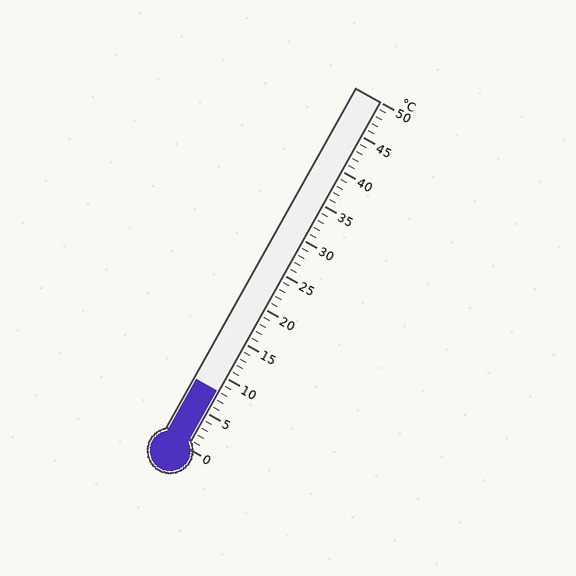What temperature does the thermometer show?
The thermometer shows approximately 8°C.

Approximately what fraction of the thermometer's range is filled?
The thermometer is filled to approximately 15% of its range.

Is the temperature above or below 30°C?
The temperature is below 30°C.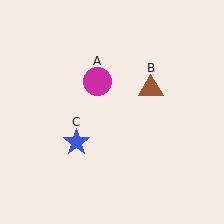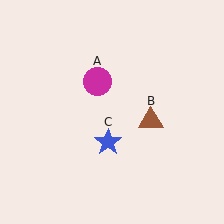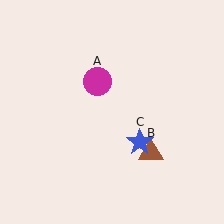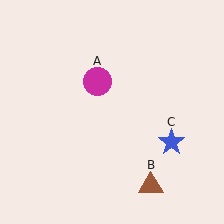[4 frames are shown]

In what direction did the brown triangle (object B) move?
The brown triangle (object B) moved down.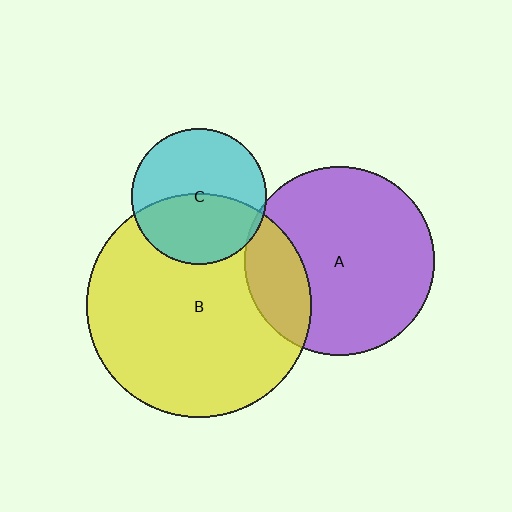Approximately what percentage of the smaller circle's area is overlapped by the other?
Approximately 45%.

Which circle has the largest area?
Circle B (yellow).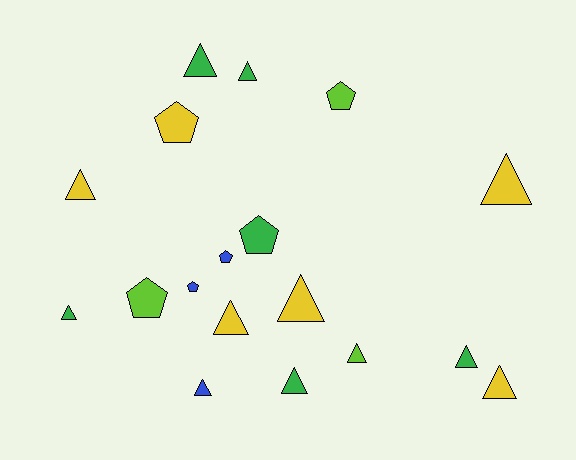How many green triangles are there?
There are 5 green triangles.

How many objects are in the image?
There are 18 objects.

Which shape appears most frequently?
Triangle, with 12 objects.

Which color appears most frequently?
Green, with 6 objects.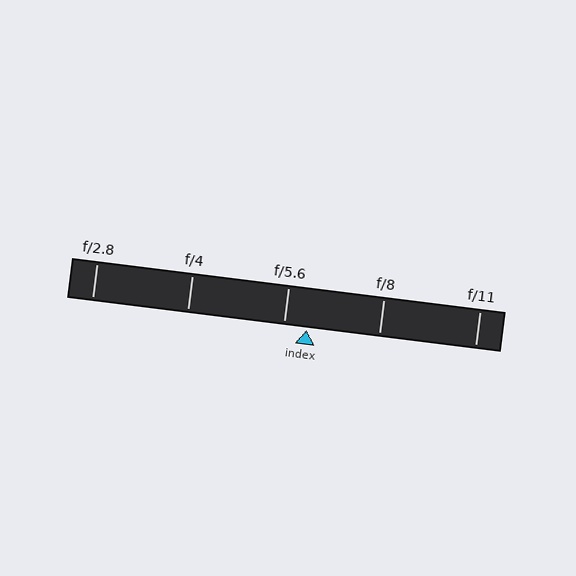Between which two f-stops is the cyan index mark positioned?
The index mark is between f/5.6 and f/8.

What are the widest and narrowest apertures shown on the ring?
The widest aperture shown is f/2.8 and the narrowest is f/11.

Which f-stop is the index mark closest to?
The index mark is closest to f/5.6.